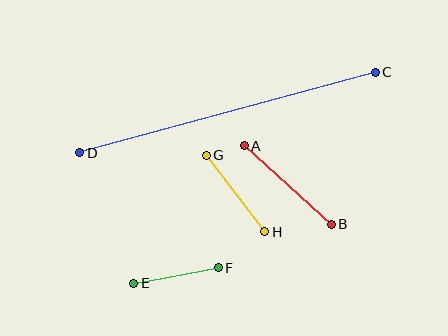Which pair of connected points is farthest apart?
Points C and D are farthest apart.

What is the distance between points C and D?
The distance is approximately 306 pixels.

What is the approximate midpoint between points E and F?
The midpoint is at approximately (176, 275) pixels.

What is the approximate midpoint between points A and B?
The midpoint is at approximately (288, 185) pixels.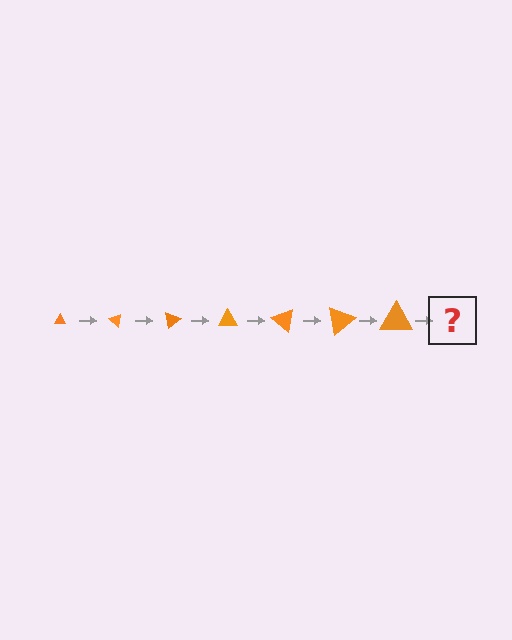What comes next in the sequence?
The next element should be a triangle, larger than the previous one and rotated 280 degrees from the start.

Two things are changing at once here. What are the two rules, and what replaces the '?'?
The two rules are that the triangle grows larger each step and it rotates 40 degrees each step. The '?' should be a triangle, larger than the previous one and rotated 280 degrees from the start.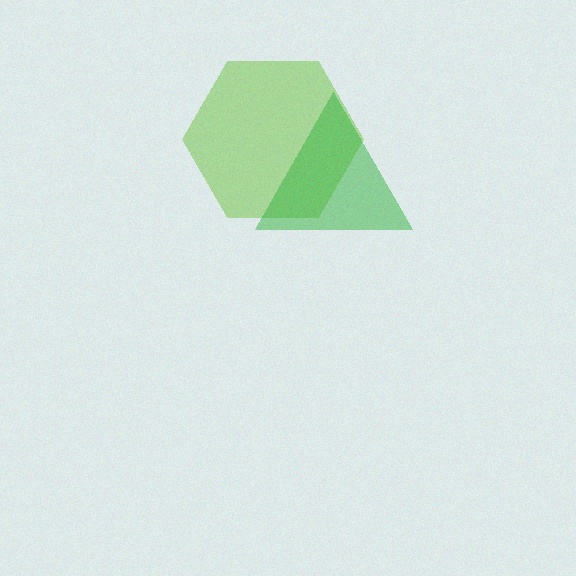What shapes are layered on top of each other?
The layered shapes are: a lime hexagon, a green triangle.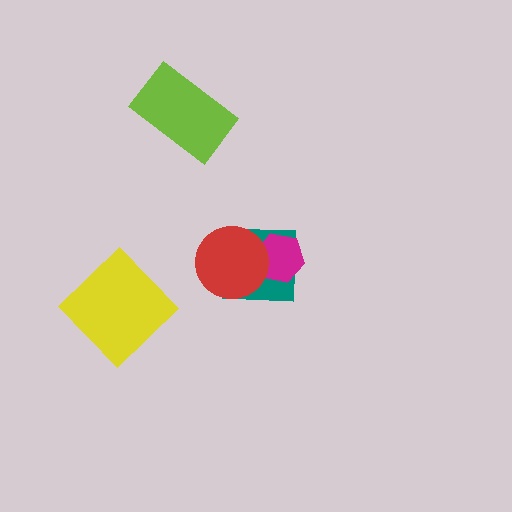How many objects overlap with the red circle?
2 objects overlap with the red circle.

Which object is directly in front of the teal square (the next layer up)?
The magenta hexagon is directly in front of the teal square.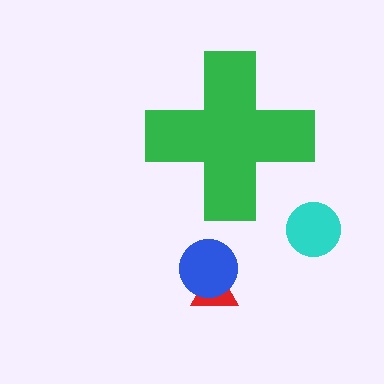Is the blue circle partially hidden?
No, the blue circle is fully visible.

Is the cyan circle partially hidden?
No, the cyan circle is fully visible.